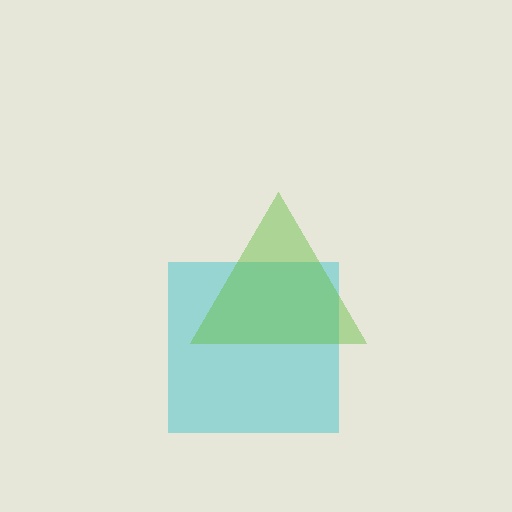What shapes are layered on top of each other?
The layered shapes are: a cyan square, a lime triangle.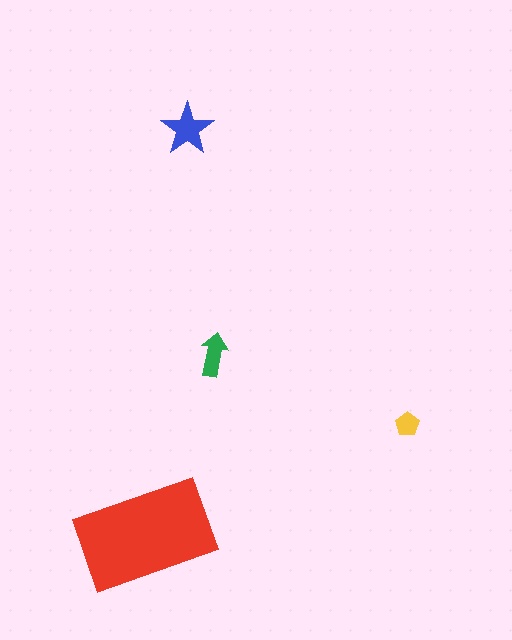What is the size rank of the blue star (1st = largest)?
2nd.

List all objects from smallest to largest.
The yellow pentagon, the green arrow, the blue star, the red rectangle.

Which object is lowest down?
The red rectangle is bottommost.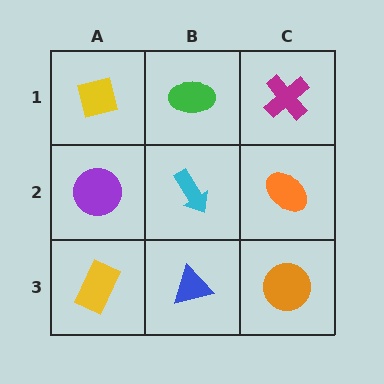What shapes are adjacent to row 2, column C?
A magenta cross (row 1, column C), an orange circle (row 3, column C), a cyan arrow (row 2, column B).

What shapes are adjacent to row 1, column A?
A purple circle (row 2, column A), a green ellipse (row 1, column B).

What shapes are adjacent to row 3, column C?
An orange ellipse (row 2, column C), a blue triangle (row 3, column B).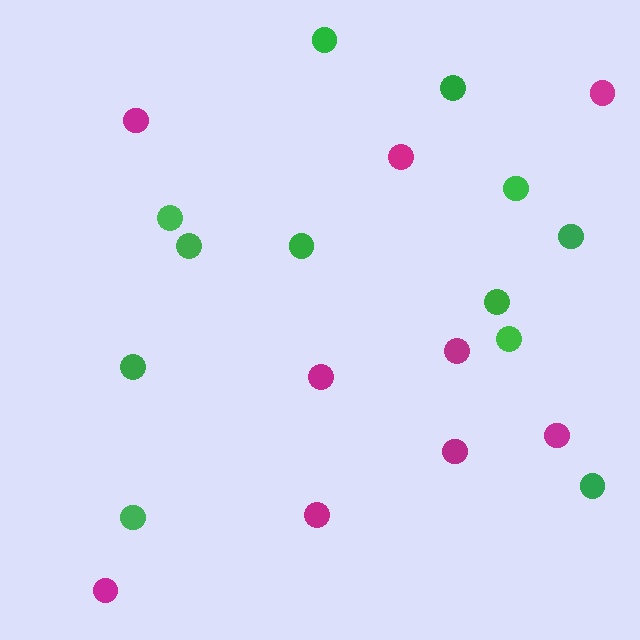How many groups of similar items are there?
There are 2 groups: one group of green circles (12) and one group of magenta circles (9).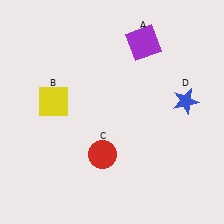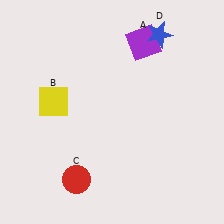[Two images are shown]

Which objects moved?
The objects that moved are: the red circle (C), the blue star (D).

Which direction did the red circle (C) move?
The red circle (C) moved left.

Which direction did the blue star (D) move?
The blue star (D) moved up.